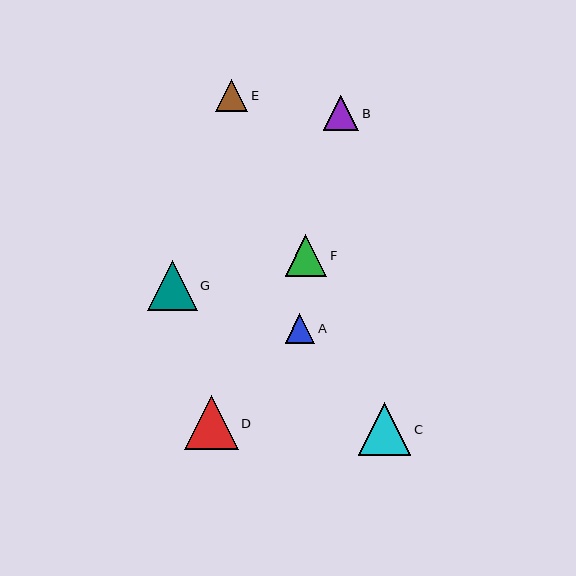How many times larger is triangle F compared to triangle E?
Triangle F is approximately 1.3 times the size of triangle E.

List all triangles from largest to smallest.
From largest to smallest: D, C, G, F, B, E, A.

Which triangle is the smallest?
Triangle A is the smallest with a size of approximately 30 pixels.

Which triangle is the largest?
Triangle D is the largest with a size of approximately 54 pixels.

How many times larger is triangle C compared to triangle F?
Triangle C is approximately 1.3 times the size of triangle F.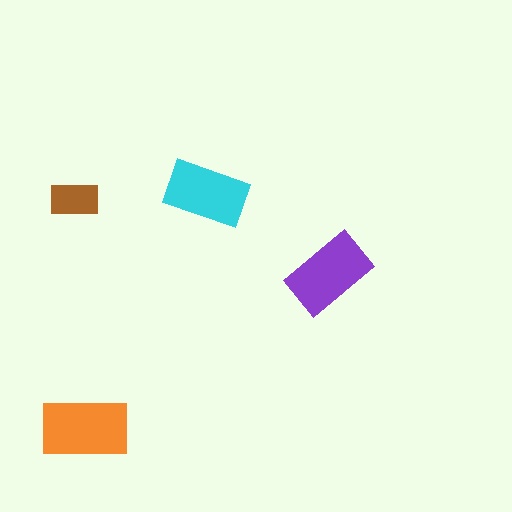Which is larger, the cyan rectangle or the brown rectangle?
The cyan one.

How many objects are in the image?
There are 4 objects in the image.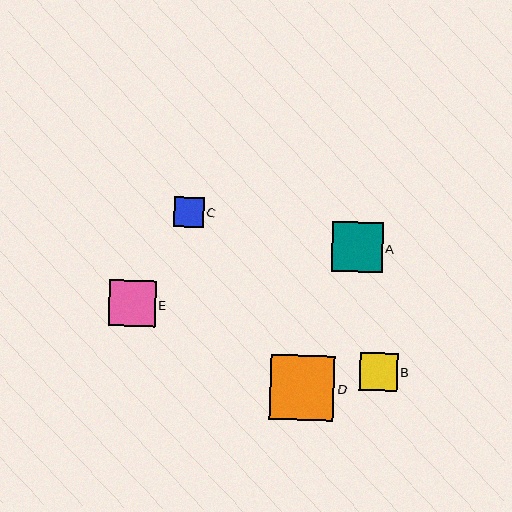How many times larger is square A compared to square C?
Square A is approximately 1.7 times the size of square C.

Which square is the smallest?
Square C is the smallest with a size of approximately 30 pixels.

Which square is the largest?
Square D is the largest with a size of approximately 65 pixels.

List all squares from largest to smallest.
From largest to smallest: D, A, E, B, C.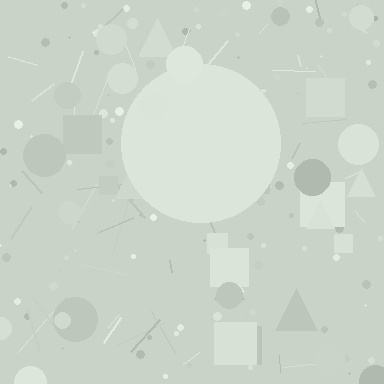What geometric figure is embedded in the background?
A circle is embedded in the background.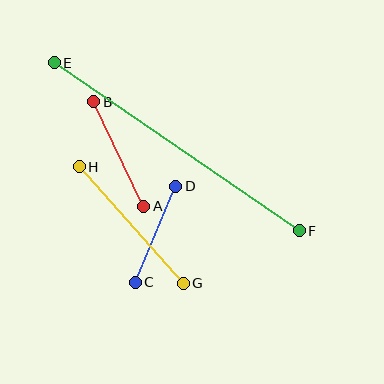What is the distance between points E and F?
The distance is approximately 297 pixels.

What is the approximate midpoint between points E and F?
The midpoint is at approximately (177, 147) pixels.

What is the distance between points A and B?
The distance is approximately 116 pixels.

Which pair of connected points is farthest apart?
Points E and F are farthest apart.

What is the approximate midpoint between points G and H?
The midpoint is at approximately (131, 225) pixels.